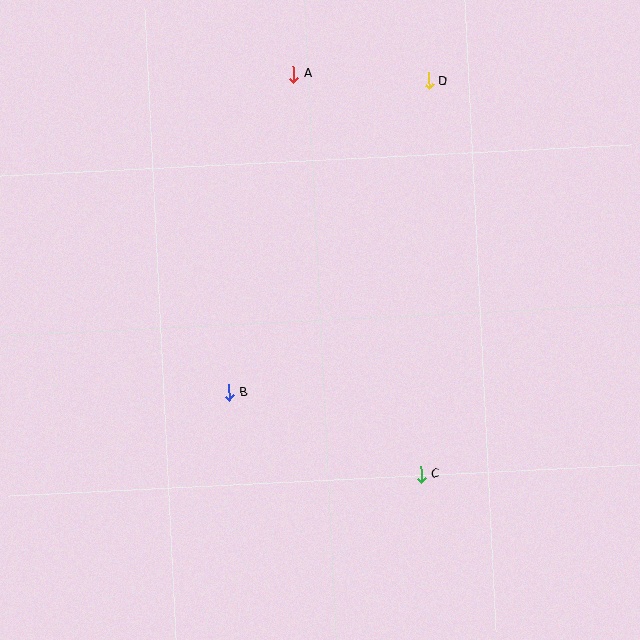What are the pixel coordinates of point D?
Point D is at (428, 81).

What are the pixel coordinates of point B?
Point B is at (229, 392).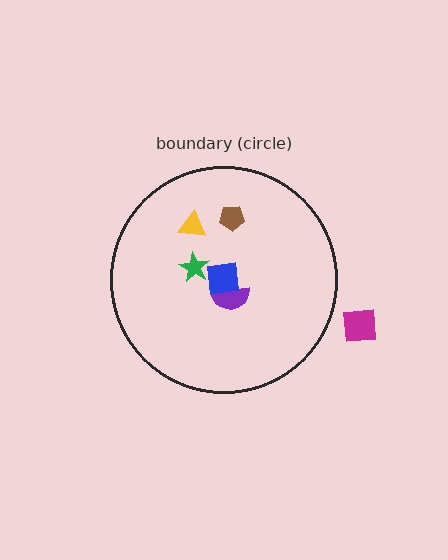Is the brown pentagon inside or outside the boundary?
Inside.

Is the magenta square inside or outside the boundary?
Outside.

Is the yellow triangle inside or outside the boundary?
Inside.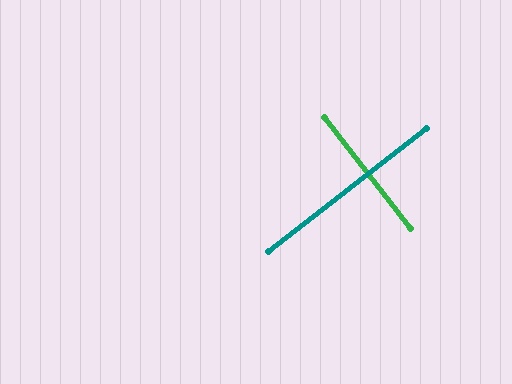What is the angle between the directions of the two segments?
Approximately 90 degrees.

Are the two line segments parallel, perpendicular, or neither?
Perpendicular — they meet at approximately 90°.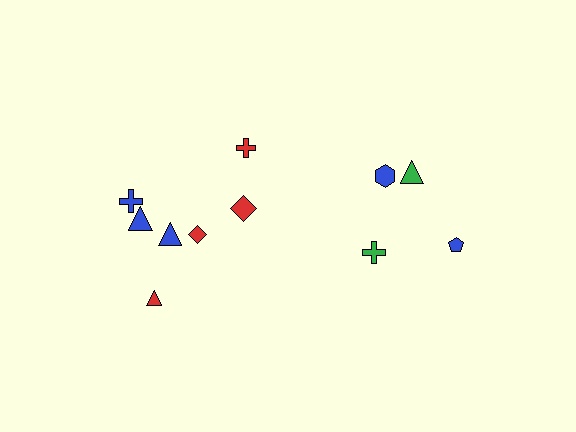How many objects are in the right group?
There are 4 objects.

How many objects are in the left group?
There are 7 objects.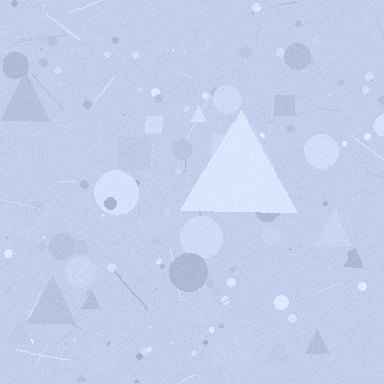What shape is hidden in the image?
A triangle is hidden in the image.